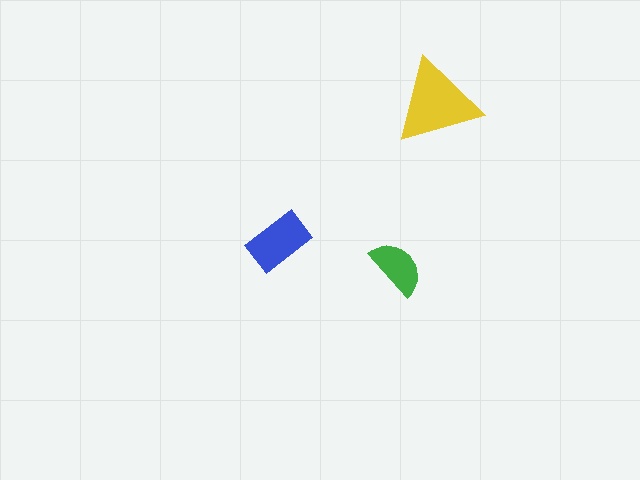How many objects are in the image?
There are 3 objects in the image.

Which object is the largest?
The yellow triangle.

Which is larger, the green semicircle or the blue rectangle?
The blue rectangle.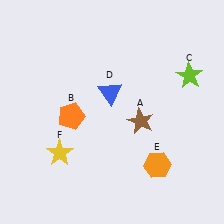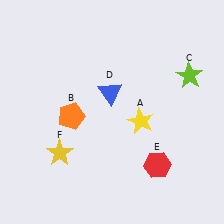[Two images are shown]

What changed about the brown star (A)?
In Image 1, A is brown. In Image 2, it changed to yellow.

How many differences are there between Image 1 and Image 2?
There are 2 differences between the two images.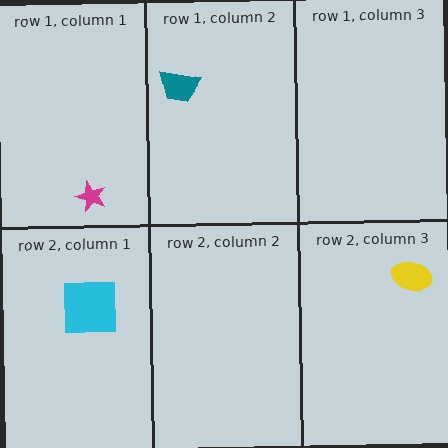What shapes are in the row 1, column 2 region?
The teal trapezoid.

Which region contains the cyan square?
The row 2, column 1 region.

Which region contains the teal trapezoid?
The row 1, column 2 region.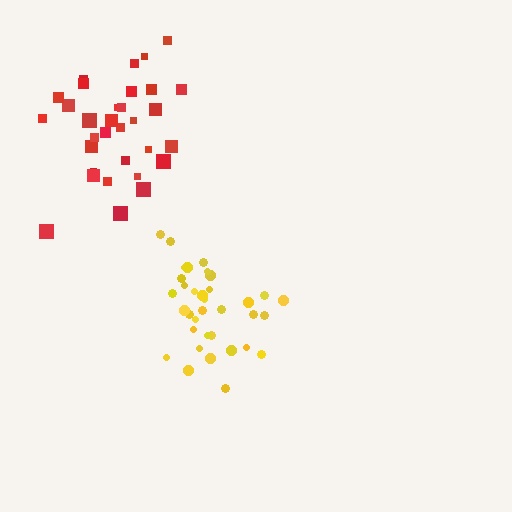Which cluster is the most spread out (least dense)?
Red.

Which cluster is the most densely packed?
Yellow.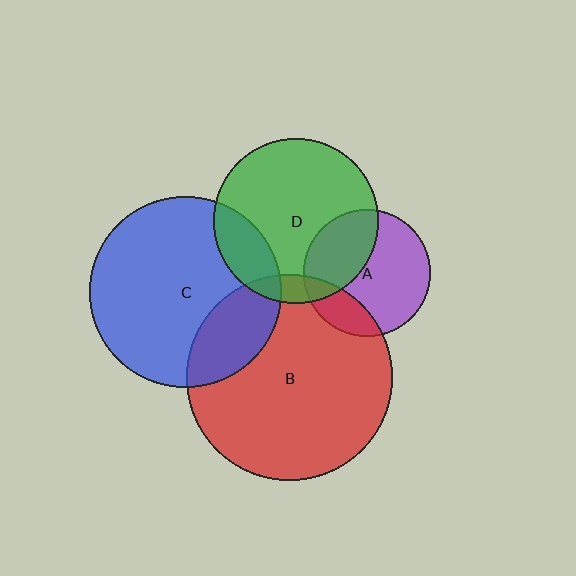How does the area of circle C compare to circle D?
Approximately 1.3 times.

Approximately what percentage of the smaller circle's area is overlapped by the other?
Approximately 25%.